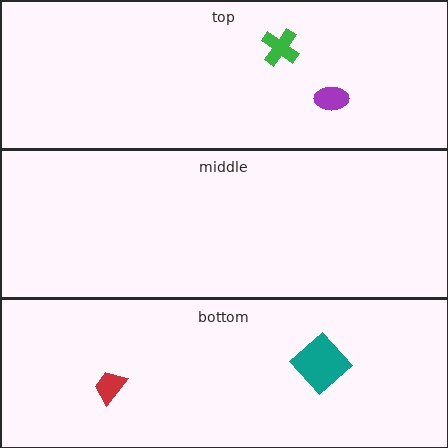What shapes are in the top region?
The purple ellipse, the green cross.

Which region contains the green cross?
The top region.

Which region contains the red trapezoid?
The bottom region.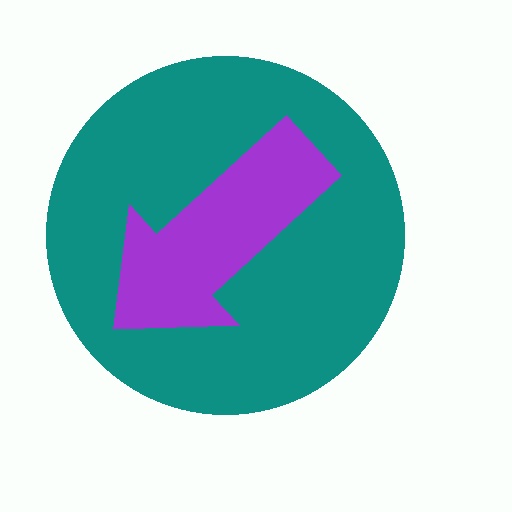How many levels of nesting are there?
2.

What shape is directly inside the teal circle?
The purple arrow.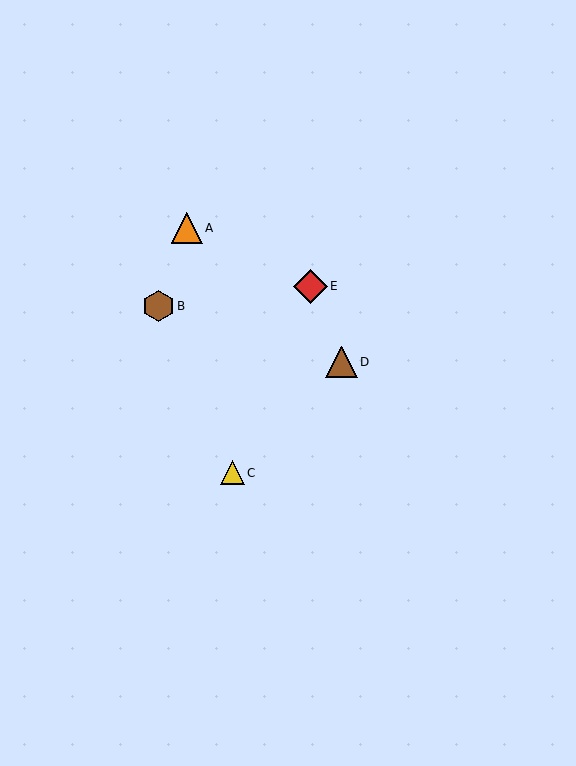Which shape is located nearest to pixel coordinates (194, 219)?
The orange triangle (labeled A) at (187, 228) is nearest to that location.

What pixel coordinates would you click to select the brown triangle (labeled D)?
Click at (342, 362) to select the brown triangle D.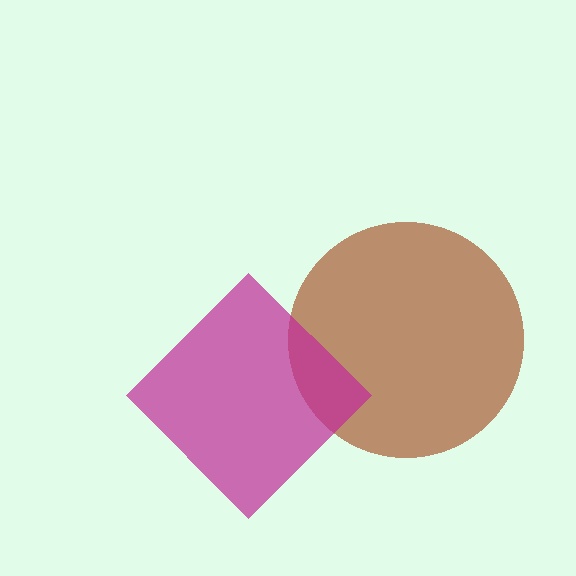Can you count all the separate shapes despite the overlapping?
Yes, there are 2 separate shapes.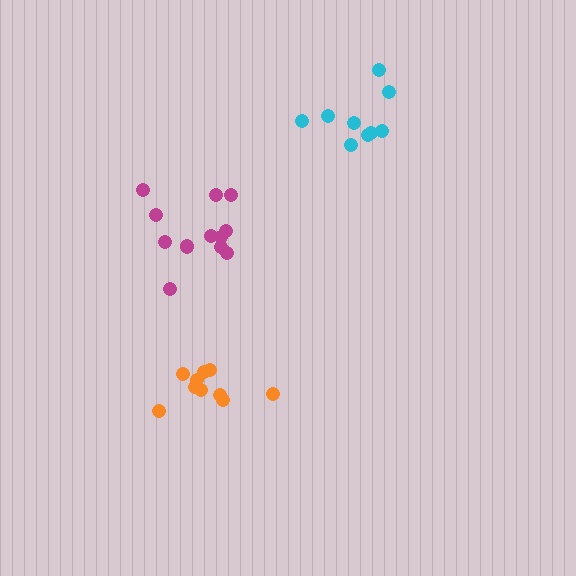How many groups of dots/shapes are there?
There are 3 groups.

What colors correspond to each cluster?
The clusters are colored: cyan, orange, magenta.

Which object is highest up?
The cyan cluster is topmost.